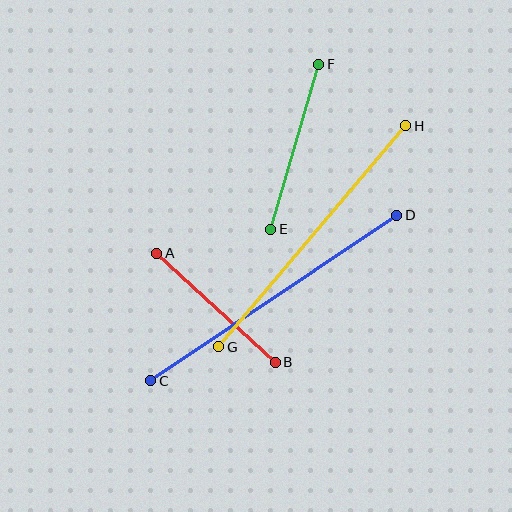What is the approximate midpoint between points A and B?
The midpoint is at approximately (216, 308) pixels.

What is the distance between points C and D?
The distance is approximately 297 pixels.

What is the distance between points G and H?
The distance is approximately 290 pixels.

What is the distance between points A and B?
The distance is approximately 161 pixels.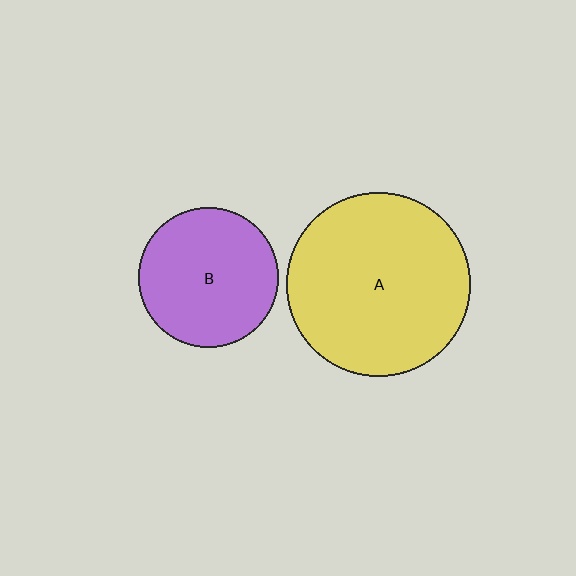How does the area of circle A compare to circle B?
Approximately 1.7 times.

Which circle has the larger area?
Circle A (yellow).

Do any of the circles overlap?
No, none of the circles overlap.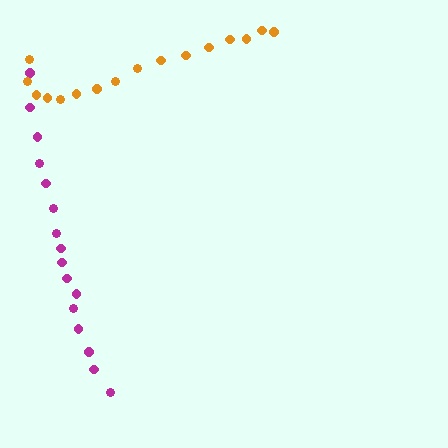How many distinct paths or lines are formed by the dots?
There are 2 distinct paths.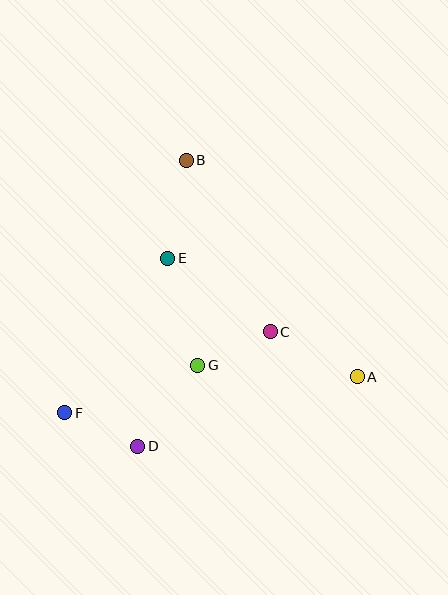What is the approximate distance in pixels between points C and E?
The distance between C and E is approximately 126 pixels.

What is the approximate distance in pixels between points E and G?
The distance between E and G is approximately 111 pixels.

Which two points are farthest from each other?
Points A and F are farthest from each other.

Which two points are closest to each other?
Points C and G are closest to each other.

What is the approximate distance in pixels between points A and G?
The distance between A and G is approximately 160 pixels.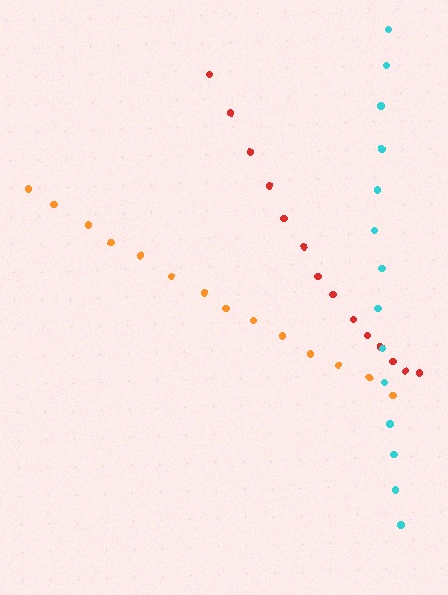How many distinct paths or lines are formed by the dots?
There are 3 distinct paths.